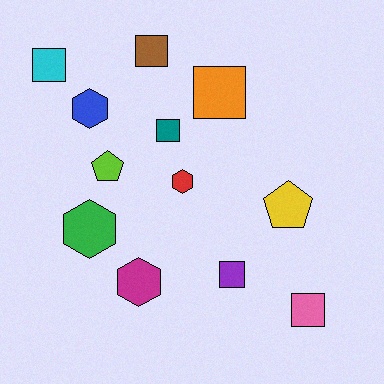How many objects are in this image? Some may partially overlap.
There are 12 objects.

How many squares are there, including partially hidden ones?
There are 6 squares.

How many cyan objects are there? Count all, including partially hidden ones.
There is 1 cyan object.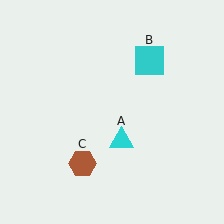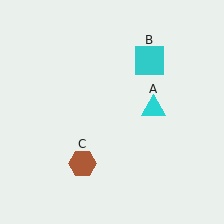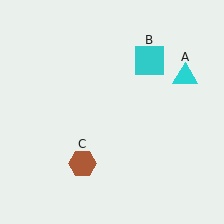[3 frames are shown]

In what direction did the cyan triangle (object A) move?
The cyan triangle (object A) moved up and to the right.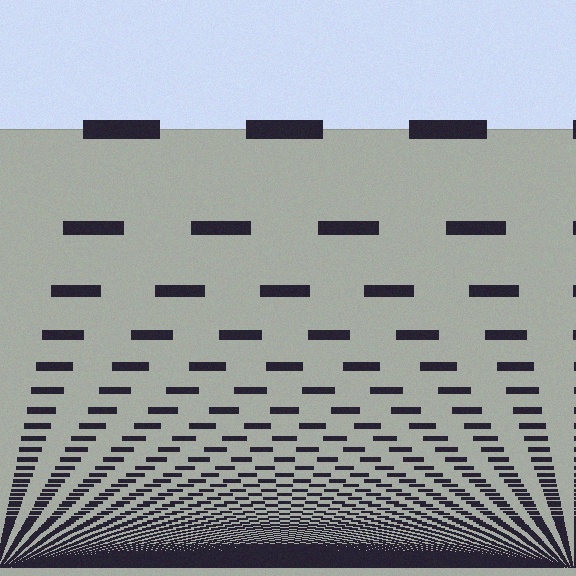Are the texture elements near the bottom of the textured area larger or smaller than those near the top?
Smaller. The gradient is inverted — elements near the bottom are smaller and denser.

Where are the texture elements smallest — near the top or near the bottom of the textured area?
Near the bottom.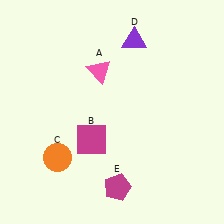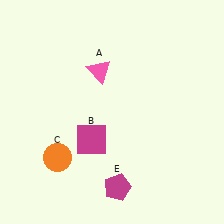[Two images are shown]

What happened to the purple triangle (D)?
The purple triangle (D) was removed in Image 2. It was in the top-right area of Image 1.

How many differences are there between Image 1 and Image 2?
There is 1 difference between the two images.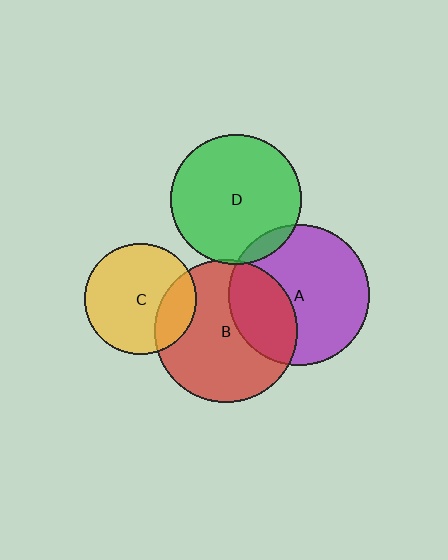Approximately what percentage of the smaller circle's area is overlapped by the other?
Approximately 20%.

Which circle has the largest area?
Circle B (red).